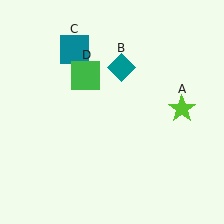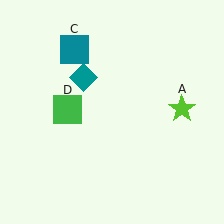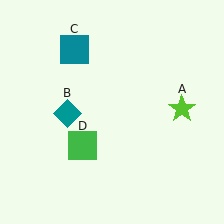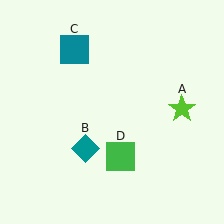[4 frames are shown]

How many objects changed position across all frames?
2 objects changed position: teal diamond (object B), green square (object D).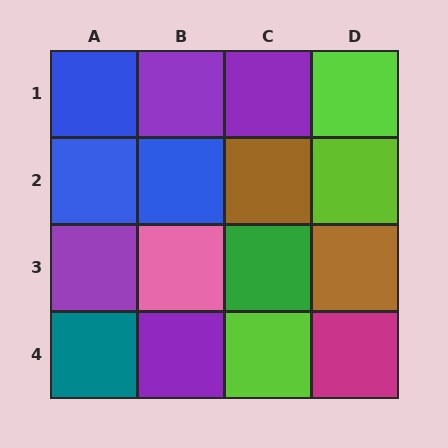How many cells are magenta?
1 cell is magenta.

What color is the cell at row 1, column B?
Purple.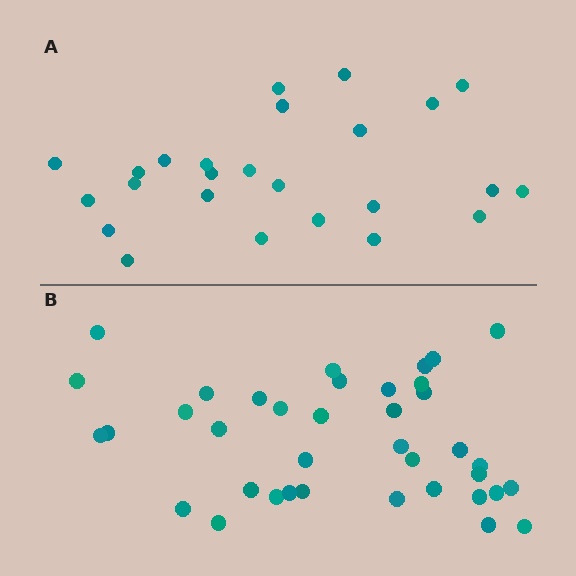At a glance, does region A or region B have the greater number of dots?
Region B (the bottom region) has more dots.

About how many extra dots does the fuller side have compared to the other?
Region B has approximately 15 more dots than region A.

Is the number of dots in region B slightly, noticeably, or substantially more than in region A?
Region B has substantially more. The ratio is roughly 1.5 to 1.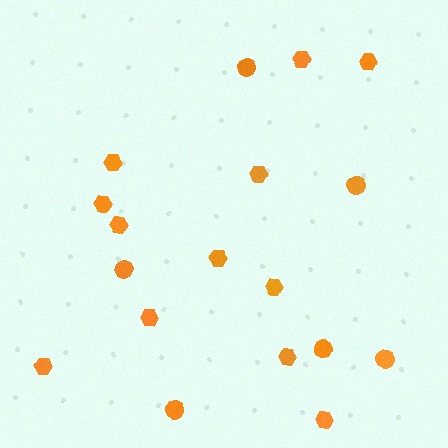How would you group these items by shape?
There are 2 groups: one group of circles (6) and one group of hexagons (12).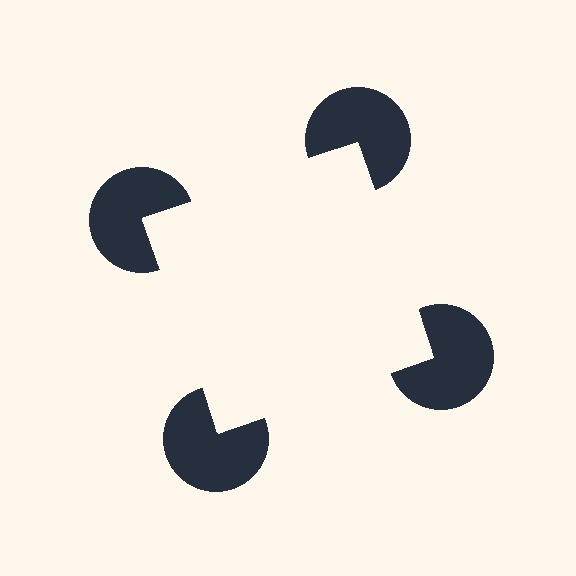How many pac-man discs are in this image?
There are 4 — one at each vertex of the illusory square.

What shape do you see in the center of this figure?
An illusory square — its edges are inferred from the aligned wedge cuts in the pac-man discs, not physically drawn.